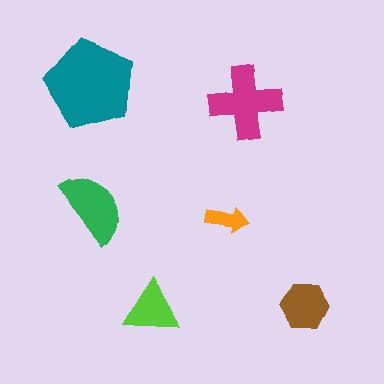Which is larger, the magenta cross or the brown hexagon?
The magenta cross.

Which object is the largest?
The teal pentagon.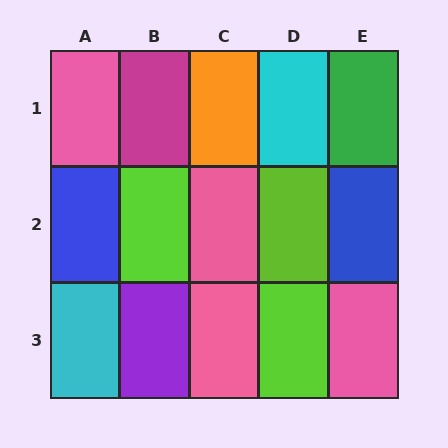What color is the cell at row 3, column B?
Purple.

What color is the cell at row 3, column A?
Cyan.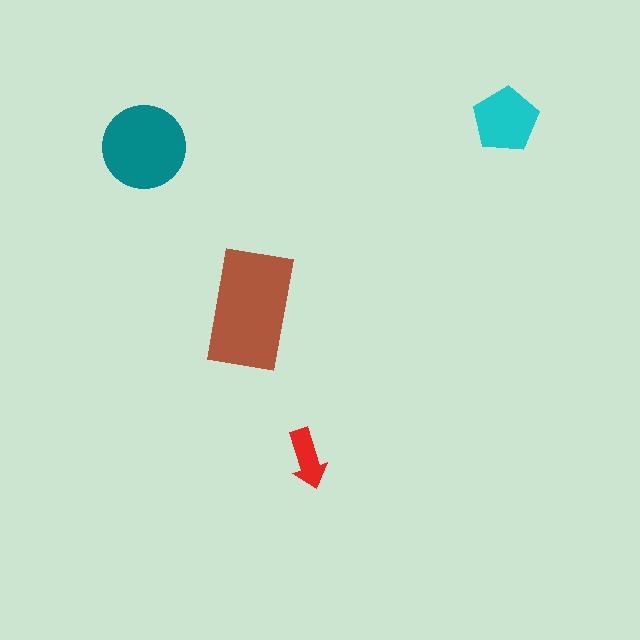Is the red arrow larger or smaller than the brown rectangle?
Smaller.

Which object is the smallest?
The red arrow.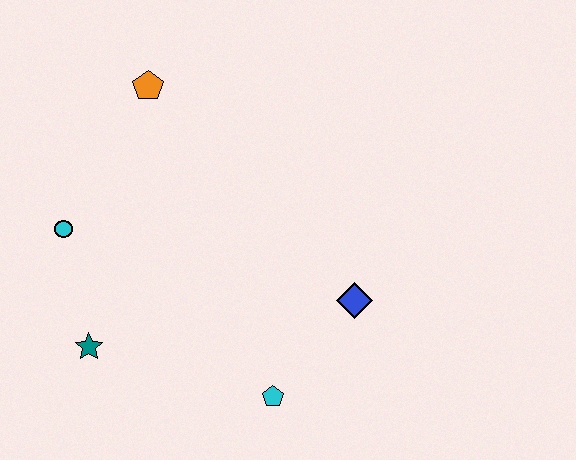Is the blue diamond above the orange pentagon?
No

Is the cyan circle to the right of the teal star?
No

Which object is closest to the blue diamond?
The cyan pentagon is closest to the blue diamond.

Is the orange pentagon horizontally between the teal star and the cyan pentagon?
Yes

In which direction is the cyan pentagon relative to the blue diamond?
The cyan pentagon is below the blue diamond.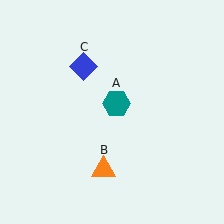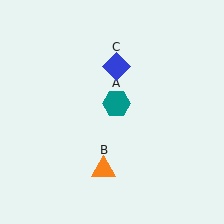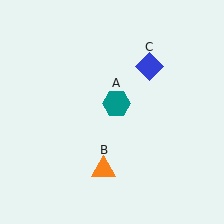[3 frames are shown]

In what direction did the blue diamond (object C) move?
The blue diamond (object C) moved right.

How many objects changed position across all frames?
1 object changed position: blue diamond (object C).